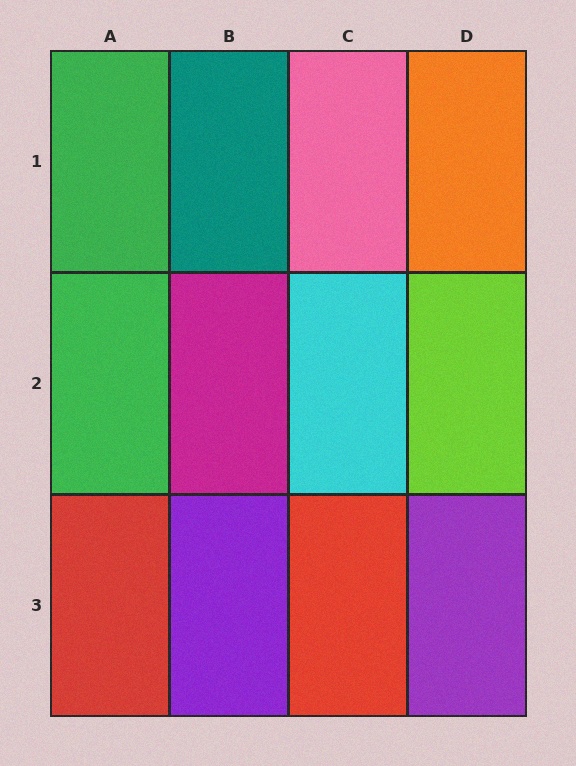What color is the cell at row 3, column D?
Purple.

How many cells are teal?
1 cell is teal.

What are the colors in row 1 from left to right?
Green, teal, pink, orange.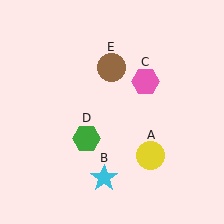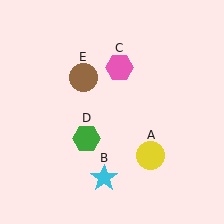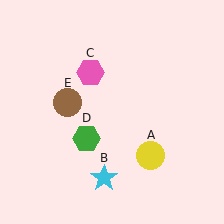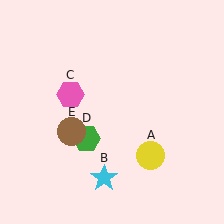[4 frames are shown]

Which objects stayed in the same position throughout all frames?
Yellow circle (object A) and cyan star (object B) and green hexagon (object D) remained stationary.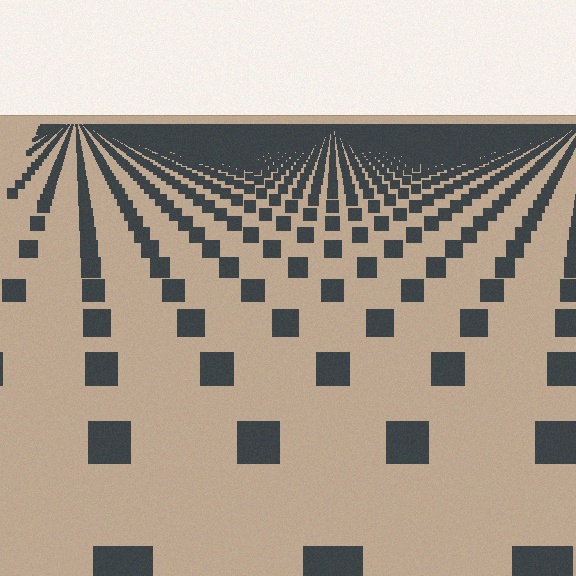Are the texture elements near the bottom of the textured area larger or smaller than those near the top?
Larger. Near the bottom, elements are closer to the viewer and appear at a bigger on-screen size.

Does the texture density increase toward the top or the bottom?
Density increases toward the top.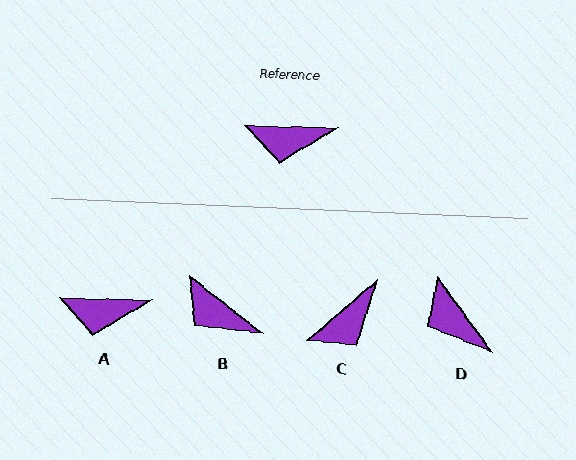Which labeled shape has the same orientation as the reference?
A.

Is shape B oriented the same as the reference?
No, it is off by about 37 degrees.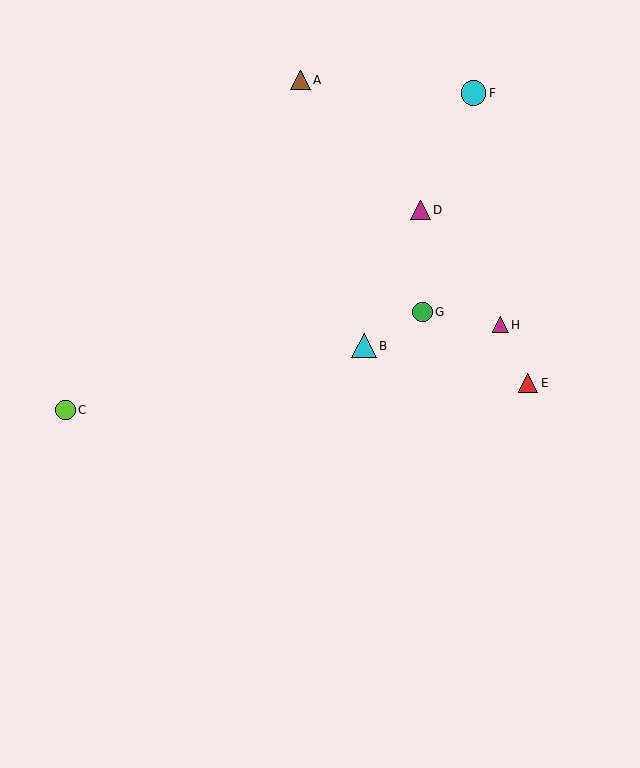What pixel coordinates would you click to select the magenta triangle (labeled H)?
Click at (501, 325) to select the magenta triangle H.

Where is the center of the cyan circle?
The center of the cyan circle is at (473, 93).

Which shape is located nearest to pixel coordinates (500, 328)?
The magenta triangle (labeled H) at (501, 325) is nearest to that location.